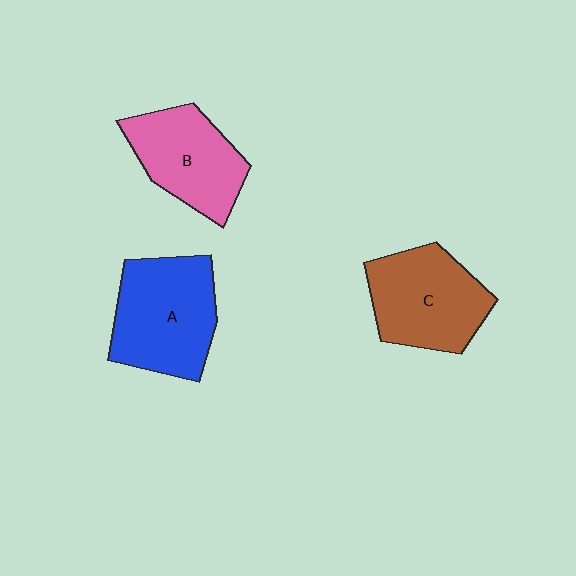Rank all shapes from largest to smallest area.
From largest to smallest: A (blue), C (brown), B (pink).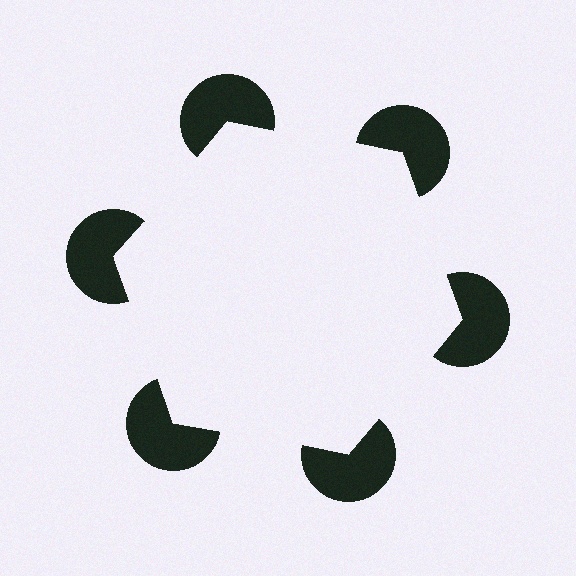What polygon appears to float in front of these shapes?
An illusory hexagon — its edges are inferred from the aligned wedge cuts in the pac-man discs, not physically drawn.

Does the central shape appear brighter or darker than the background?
It typically appears slightly brighter than the background, even though no actual brightness change is drawn.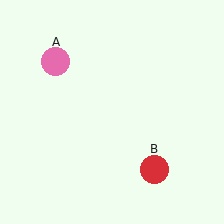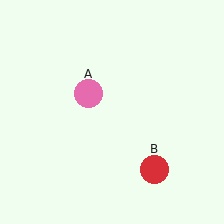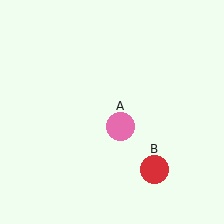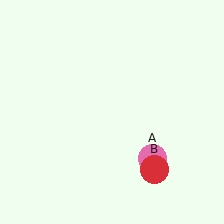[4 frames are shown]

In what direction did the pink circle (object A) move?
The pink circle (object A) moved down and to the right.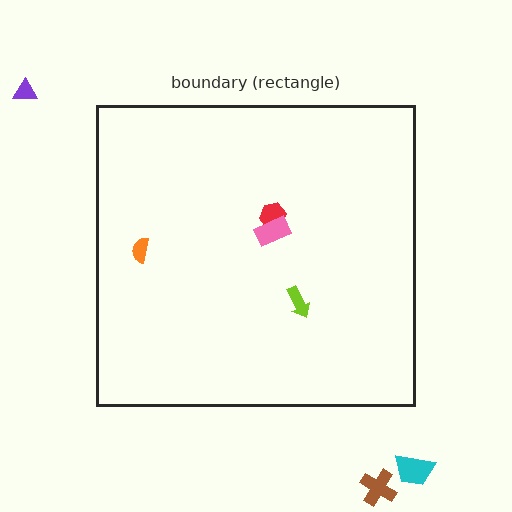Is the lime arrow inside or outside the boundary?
Inside.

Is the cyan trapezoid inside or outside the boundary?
Outside.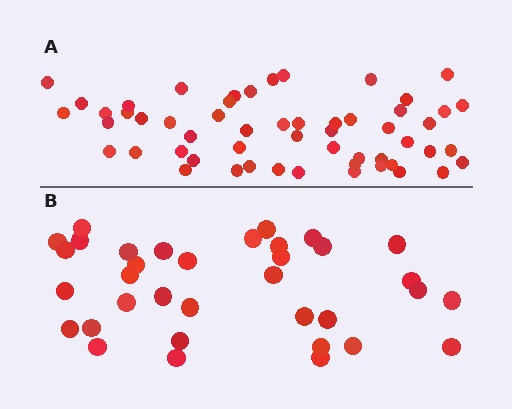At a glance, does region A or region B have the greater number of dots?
Region A (the top region) has more dots.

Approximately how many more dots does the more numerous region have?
Region A has approximately 20 more dots than region B.